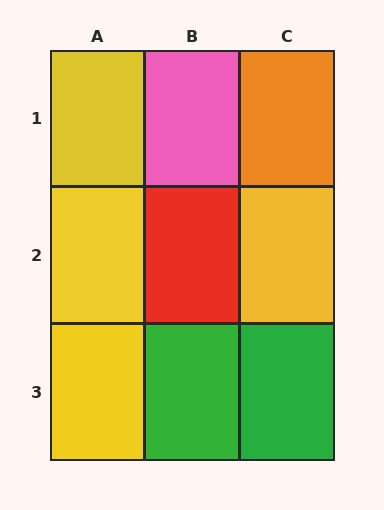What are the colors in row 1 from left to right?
Yellow, pink, orange.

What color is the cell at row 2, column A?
Yellow.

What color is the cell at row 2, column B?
Red.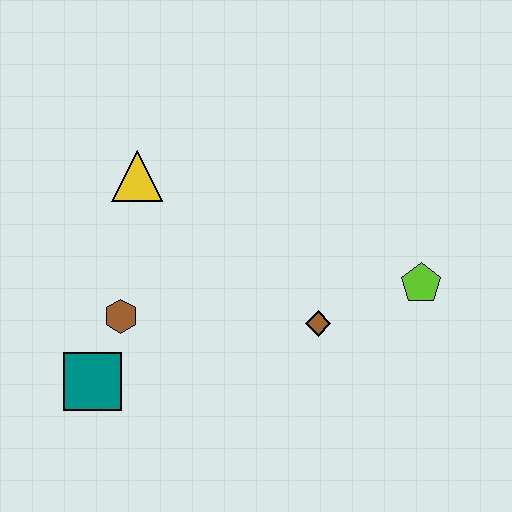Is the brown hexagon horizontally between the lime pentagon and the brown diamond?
No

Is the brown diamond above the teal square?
Yes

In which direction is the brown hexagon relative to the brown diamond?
The brown hexagon is to the left of the brown diamond.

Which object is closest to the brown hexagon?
The teal square is closest to the brown hexagon.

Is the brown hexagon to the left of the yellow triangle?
Yes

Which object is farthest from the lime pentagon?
The teal square is farthest from the lime pentagon.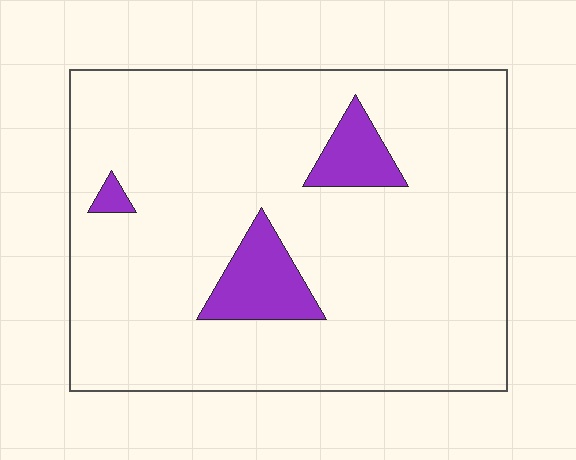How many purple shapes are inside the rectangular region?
3.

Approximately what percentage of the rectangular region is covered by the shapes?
Approximately 10%.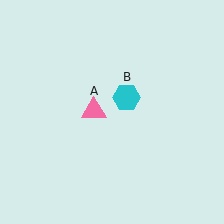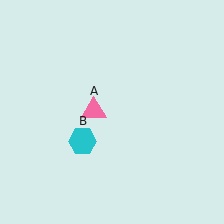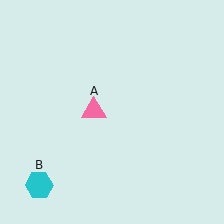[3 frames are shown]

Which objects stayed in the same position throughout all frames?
Pink triangle (object A) remained stationary.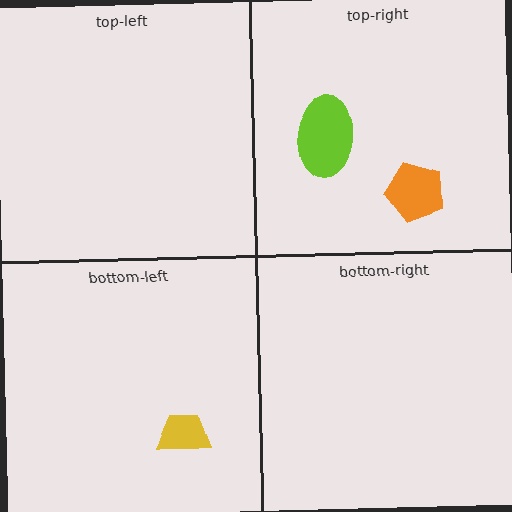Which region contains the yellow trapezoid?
The bottom-left region.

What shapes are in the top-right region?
The lime ellipse, the orange pentagon.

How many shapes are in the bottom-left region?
1.